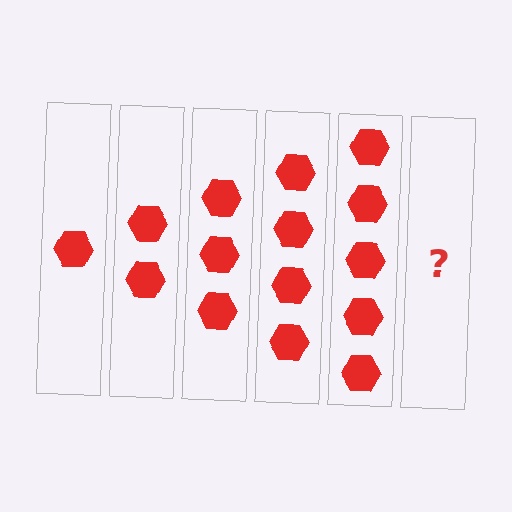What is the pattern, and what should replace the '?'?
The pattern is that each step adds one more hexagon. The '?' should be 6 hexagons.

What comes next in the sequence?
The next element should be 6 hexagons.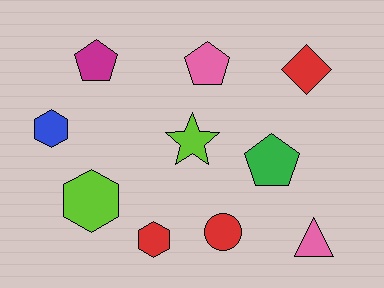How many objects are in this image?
There are 10 objects.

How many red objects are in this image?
There are 3 red objects.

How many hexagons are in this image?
There are 3 hexagons.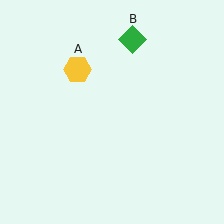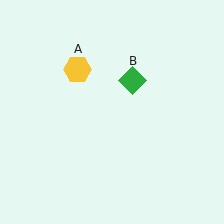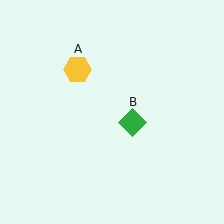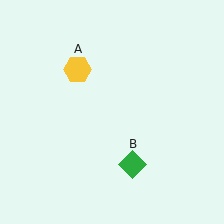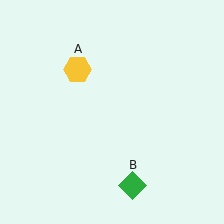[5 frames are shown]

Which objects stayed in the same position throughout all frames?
Yellow hexagon (object A) remained stationary.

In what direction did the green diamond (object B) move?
The green diamond (object B) moved down.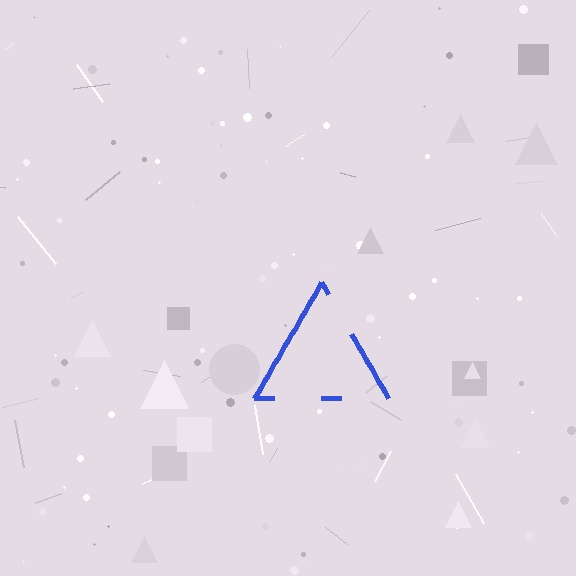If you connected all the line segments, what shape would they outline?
They would outline a triangle.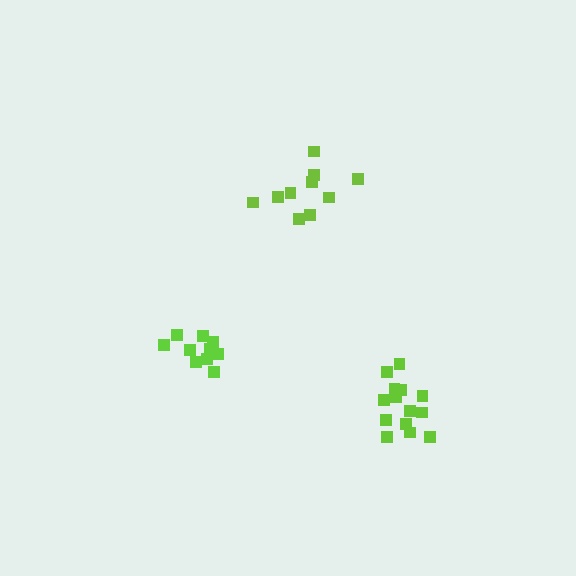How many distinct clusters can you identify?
There are 3 distinct clusters.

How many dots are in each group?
Group 1: 10 dots, Group 2: 10 dots, Group 3: 14 dots (34 total).